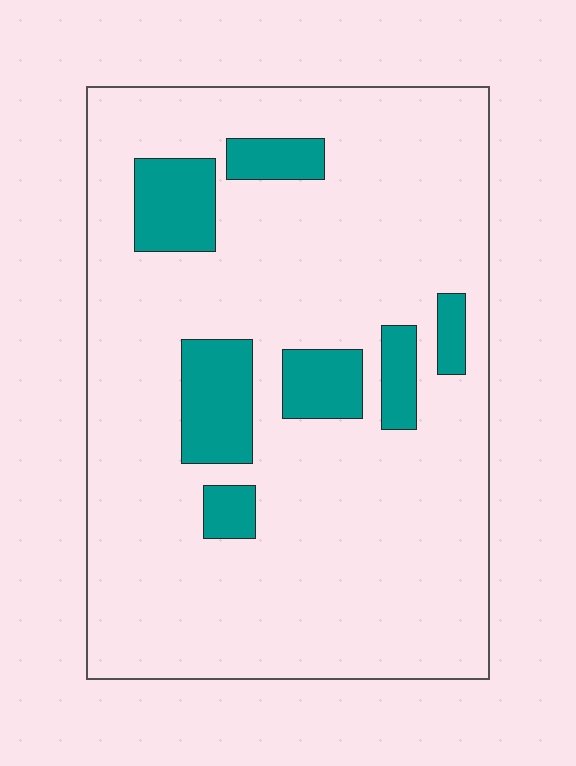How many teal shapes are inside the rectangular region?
7.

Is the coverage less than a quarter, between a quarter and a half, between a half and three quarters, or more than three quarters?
Less than a quarter.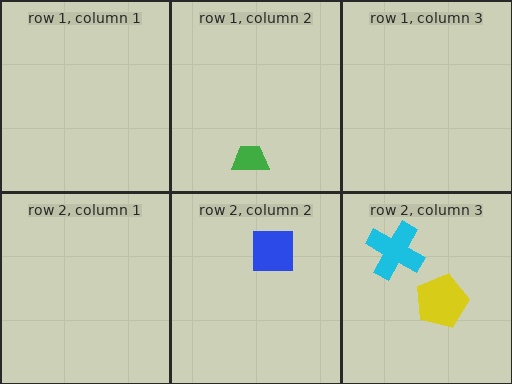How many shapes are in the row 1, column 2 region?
1.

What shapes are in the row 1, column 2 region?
The green trapezoid.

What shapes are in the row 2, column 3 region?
The cyan cross, the yellow pentagon.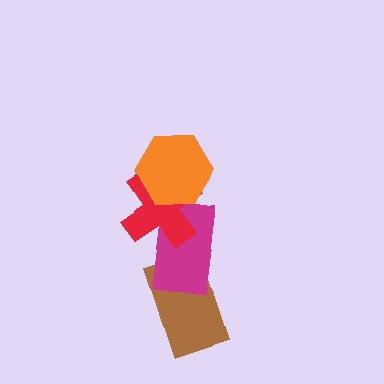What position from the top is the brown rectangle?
The brown rectangle is 4th from the top.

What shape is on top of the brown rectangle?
The magenta rectangle is on top of the brown rectangle.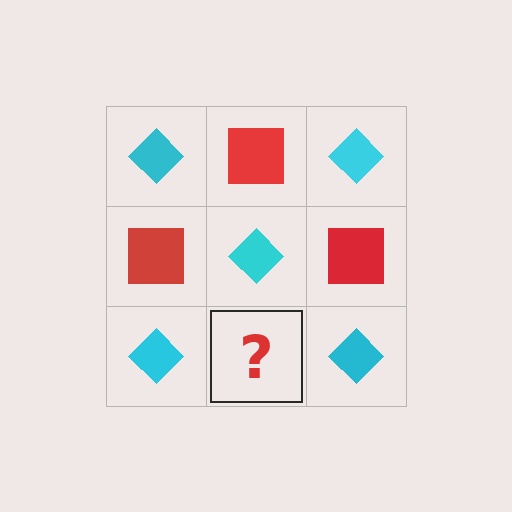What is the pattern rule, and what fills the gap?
The rule is that it alternates cyan diamond and red square in a checkerboard pattern. The gap should be filled with a red square.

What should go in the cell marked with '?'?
The missing cell should contain a red square.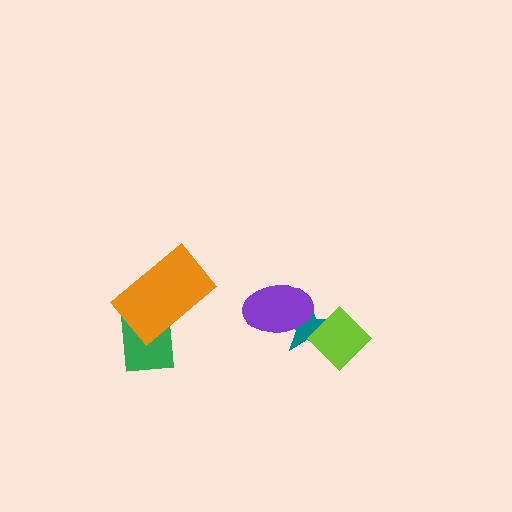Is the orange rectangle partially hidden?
No, no other shape covers it.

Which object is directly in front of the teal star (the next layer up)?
The purple ellipse is directly in front of the teal star.